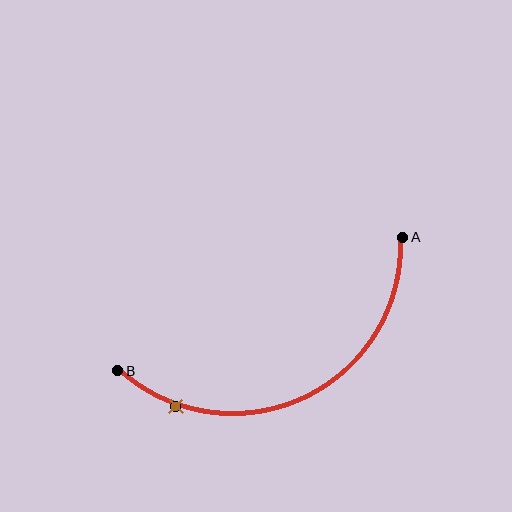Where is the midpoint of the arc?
The arc midpoint is the point on the curve farthest from the straight line joining A and B. It sits below that line.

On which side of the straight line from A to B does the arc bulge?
The arc bulges below the straight line connecting A and B.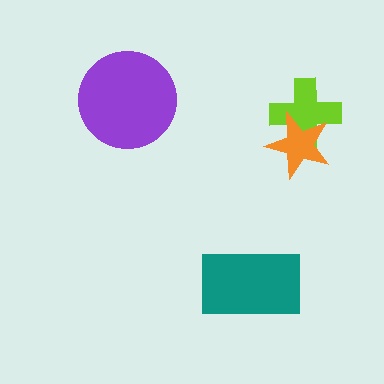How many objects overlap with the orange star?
1 object overlaps with the orange star.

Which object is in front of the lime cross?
The orange star is in front of the lime cross.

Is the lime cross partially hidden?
Yes, it is partially covered by another shape.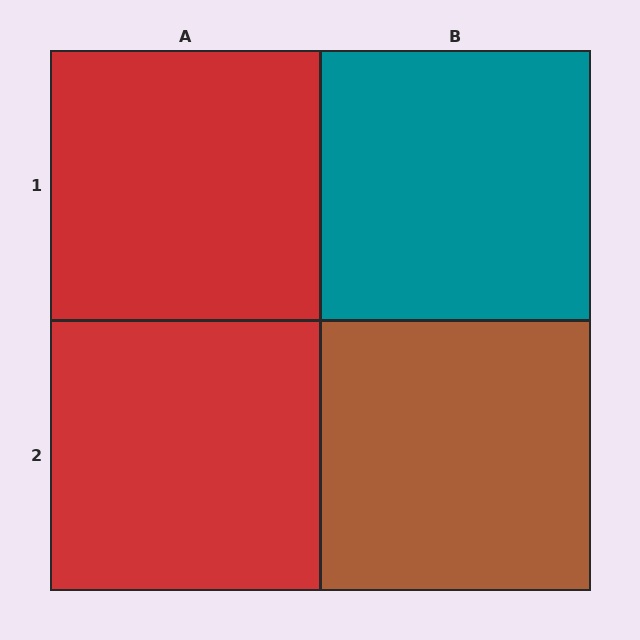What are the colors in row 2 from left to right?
Red, brown.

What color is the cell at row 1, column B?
Teal.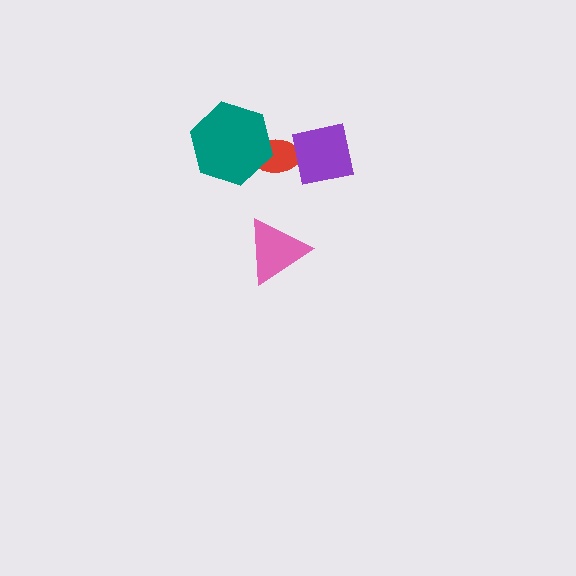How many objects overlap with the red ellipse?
2 objects overlap with the red ellipse.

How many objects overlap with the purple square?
1 object overlaps with the purple square.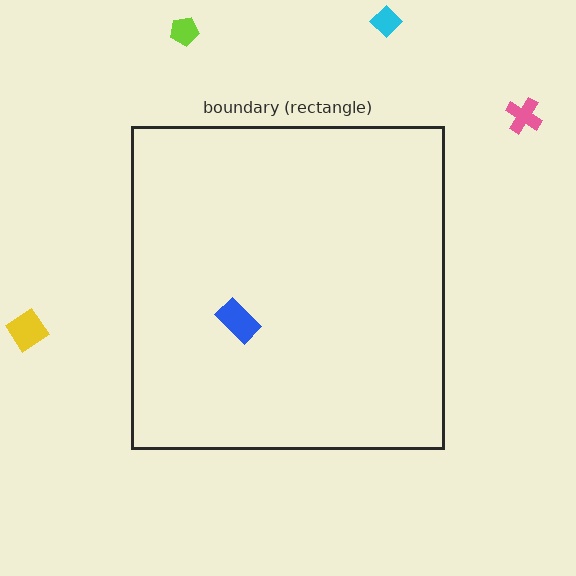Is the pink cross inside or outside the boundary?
Outside.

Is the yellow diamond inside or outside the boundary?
Outside.